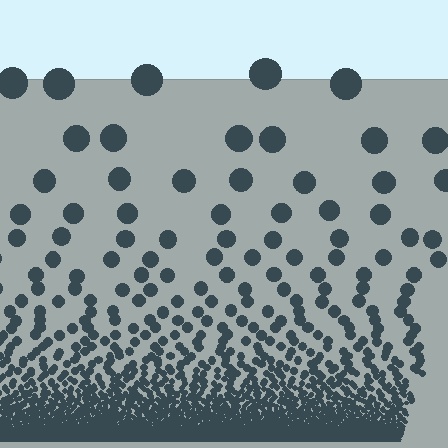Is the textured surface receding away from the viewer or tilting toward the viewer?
The surface appears to tilt toward the viewer. Texture elements get larger and sparser toward the top.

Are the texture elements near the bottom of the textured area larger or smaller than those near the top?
Smaller. The gradient is inverted — elements near the bottom are smaller and denser.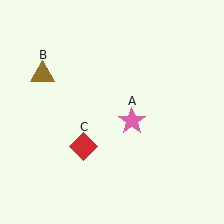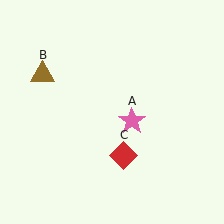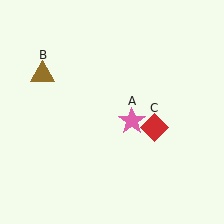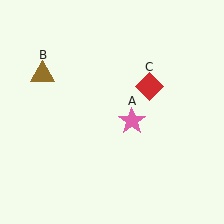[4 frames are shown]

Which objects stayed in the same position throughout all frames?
Pink star (object A) and brown triangle (object B) remained stationary.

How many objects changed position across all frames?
1 object changed position: red diamond (object C).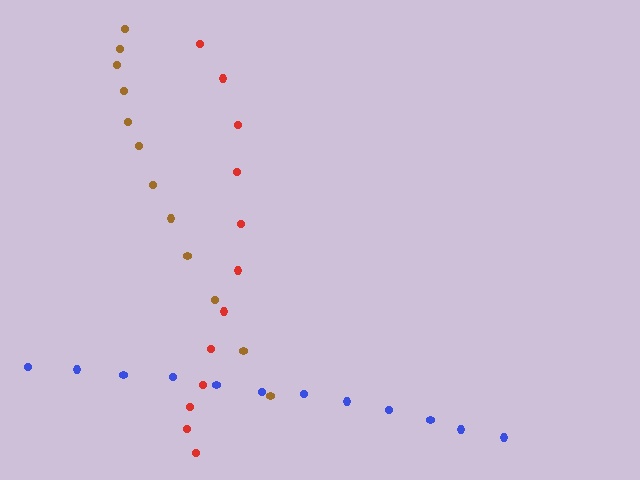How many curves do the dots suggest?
There are 3 distinct paths.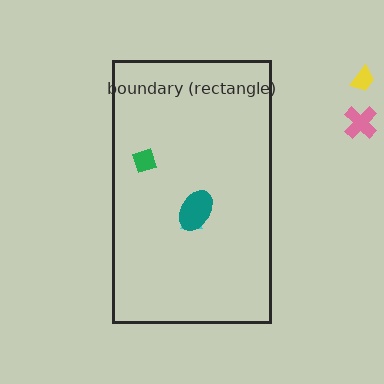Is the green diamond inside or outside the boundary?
Inside.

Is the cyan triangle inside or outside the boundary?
Inside.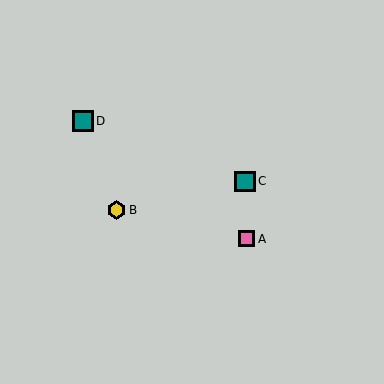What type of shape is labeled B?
Shape B is a yellow hexagon.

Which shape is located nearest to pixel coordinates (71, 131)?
The teal square (labeled D) at (83, 121) is nearest to that location.